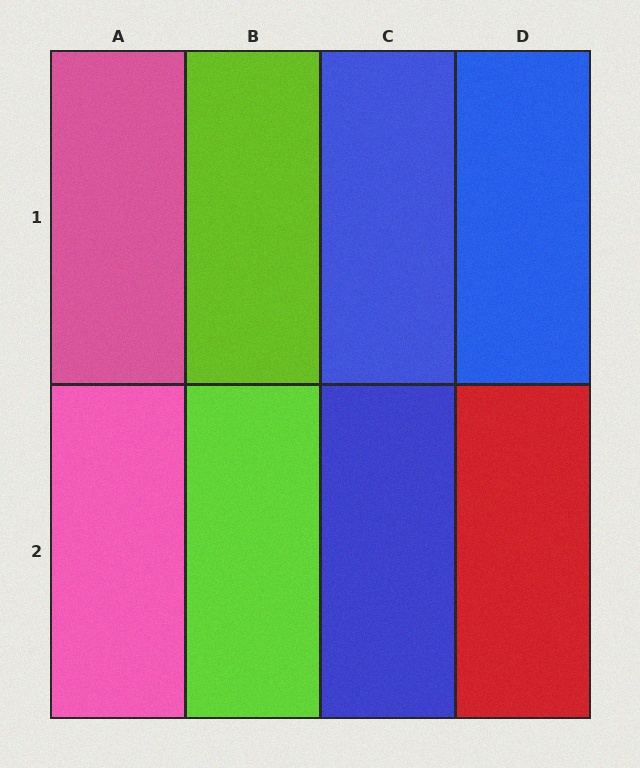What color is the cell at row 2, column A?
Pink.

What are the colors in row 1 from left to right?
Pink, lime, blue, blue.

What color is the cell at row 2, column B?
Lime.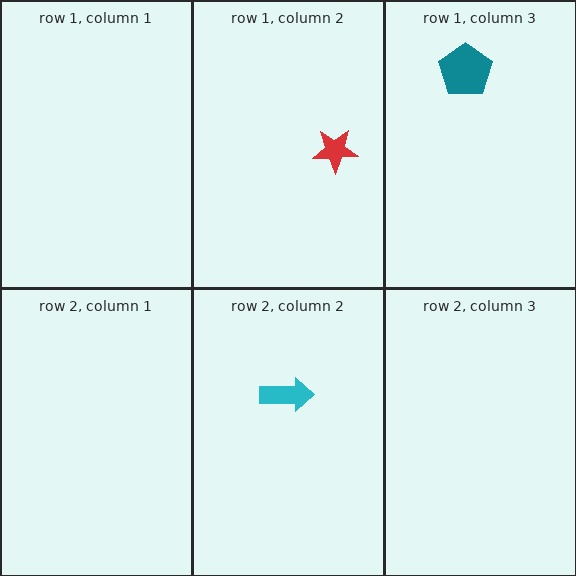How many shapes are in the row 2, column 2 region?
1.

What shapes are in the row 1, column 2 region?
The red star.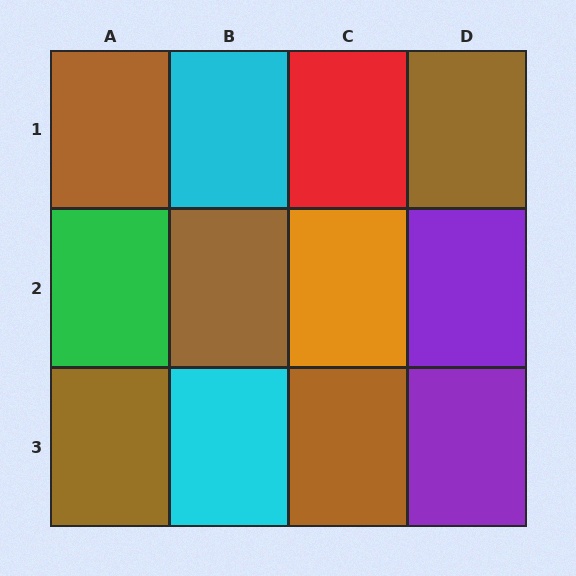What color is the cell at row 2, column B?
Brown.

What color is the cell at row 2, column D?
Purple.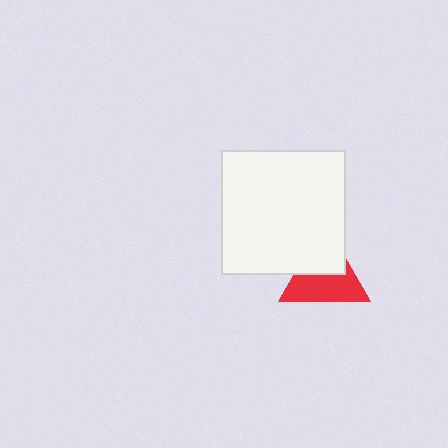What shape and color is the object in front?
The object in front is a white square.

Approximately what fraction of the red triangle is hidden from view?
Roughly 44% of the red triangle is hidden behind the white square.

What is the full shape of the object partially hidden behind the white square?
The partially hidden object is a red triangle.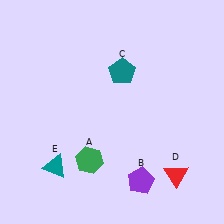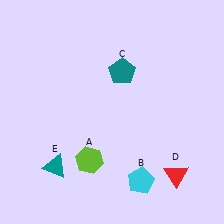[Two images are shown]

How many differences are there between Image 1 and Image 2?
There are 2 differences between the two images.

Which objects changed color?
A changed from green to lime. B changed from purple to cyan.